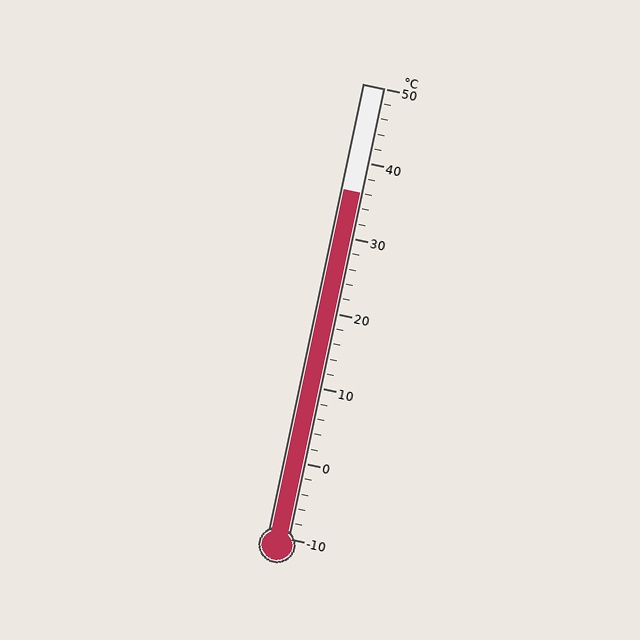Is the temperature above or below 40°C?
The temperature is below 40°C.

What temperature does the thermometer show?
The thermometer shows approximately 36°C.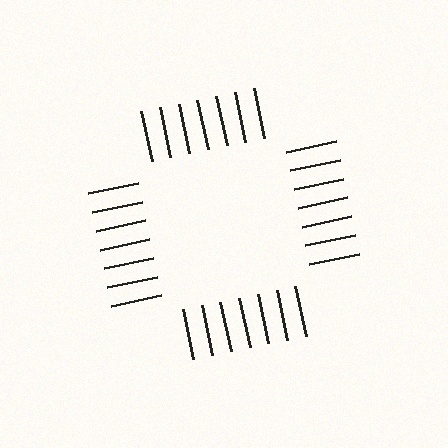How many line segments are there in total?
28 — 7 along each of the 4 edges.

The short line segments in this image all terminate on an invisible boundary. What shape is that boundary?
An illusory square — the line segments terminate on its edges but no continuous stroke is drawn.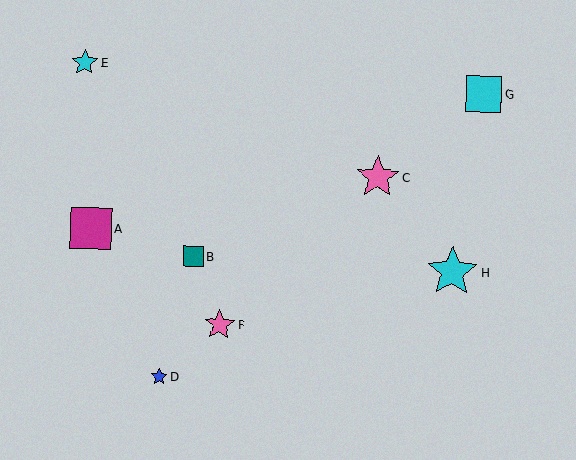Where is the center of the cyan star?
The center of the cyan star is at (85, 62).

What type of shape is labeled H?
Shape H is a cyan star.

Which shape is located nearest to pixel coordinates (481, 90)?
The cyan square (labeled G) at (484, 94) is nearest to that location.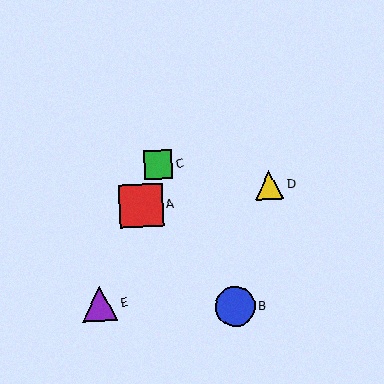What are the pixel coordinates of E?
Object E is at (100, 304).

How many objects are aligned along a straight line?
3 objects (A, C, E) are aligned along a straight line.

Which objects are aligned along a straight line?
Objects A, C, E are aligned along a straight line.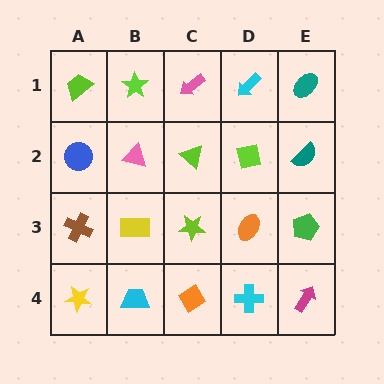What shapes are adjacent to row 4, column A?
A brown cross (row 3, column A), a cyan trapezoid (row 4, column B).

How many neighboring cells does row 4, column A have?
2.